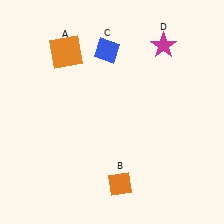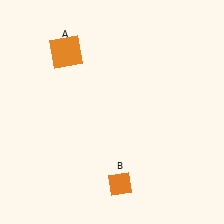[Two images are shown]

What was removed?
The blue diamond (C), the magenta star (D) were removed in Image 2.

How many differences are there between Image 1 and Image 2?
There are 2 differences between the two images.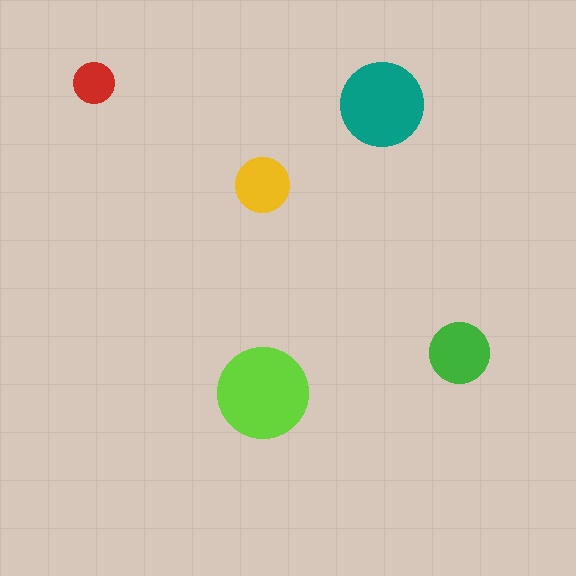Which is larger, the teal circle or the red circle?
The teal one.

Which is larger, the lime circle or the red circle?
The lime one.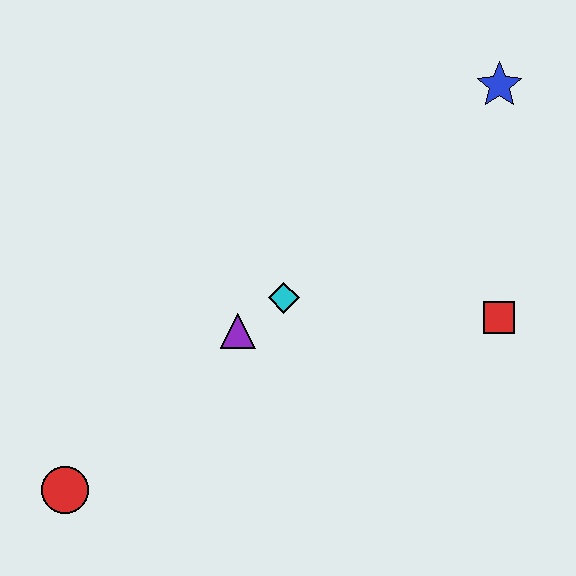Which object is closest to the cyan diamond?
The purple triangle is closest to the cyan diamond.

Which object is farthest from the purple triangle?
The blue star is farthest from the purple triangle.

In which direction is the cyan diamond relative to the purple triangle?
The cyan diamond is to the right of the purple triangle.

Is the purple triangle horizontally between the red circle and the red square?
Yes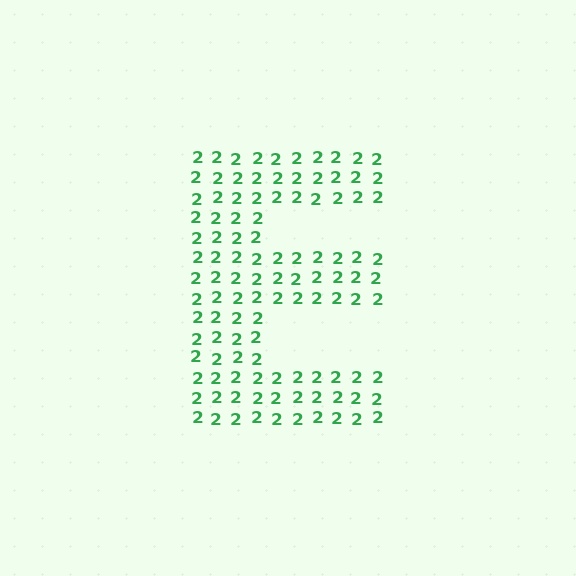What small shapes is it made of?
It is made of small digit 2's.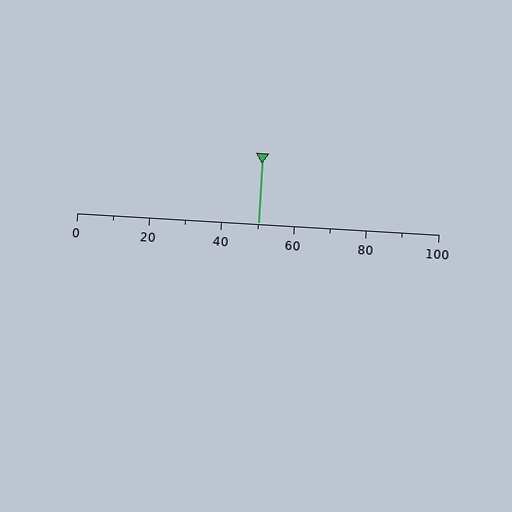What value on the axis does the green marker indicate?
The marker indicates approximately 50.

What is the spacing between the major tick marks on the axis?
The major ticks are spaced 20 apart.